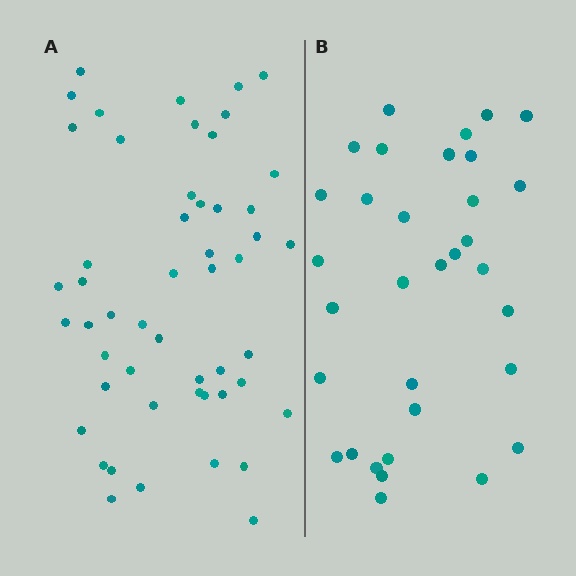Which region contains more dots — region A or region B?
Region A (the left region) has more dots.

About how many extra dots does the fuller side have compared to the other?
Region A has approximately 20 more dots than region B.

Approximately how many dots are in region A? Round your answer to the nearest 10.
About 50 dots. (The exact count is 51, which rounds to 50.)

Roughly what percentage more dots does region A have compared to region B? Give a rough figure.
About 55% more.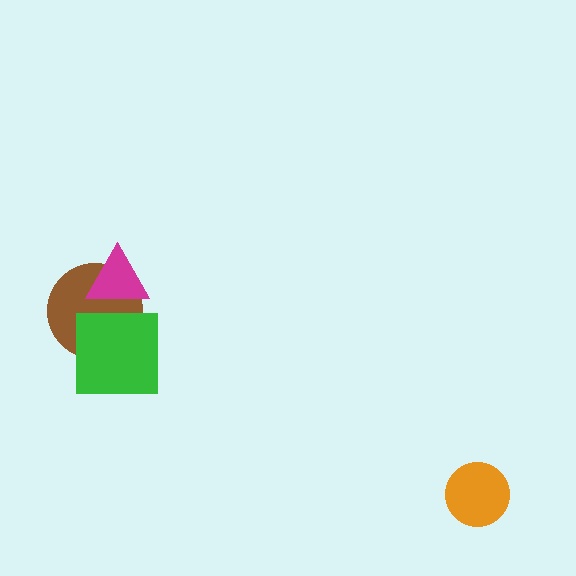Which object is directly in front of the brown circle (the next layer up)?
The magenta triangle is directly in front of the brown circle.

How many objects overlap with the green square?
1 object overlaps with the green square.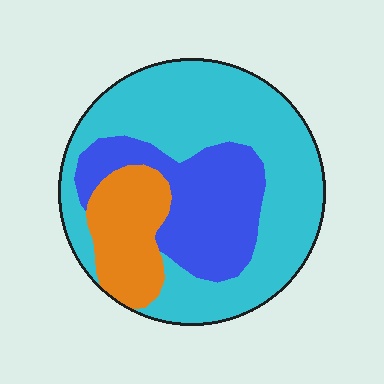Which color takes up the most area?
Cyan, at roughly 55%.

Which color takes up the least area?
Orange, at roughly 15%.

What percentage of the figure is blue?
Blue takes up about one quarter (1/4) of the figure.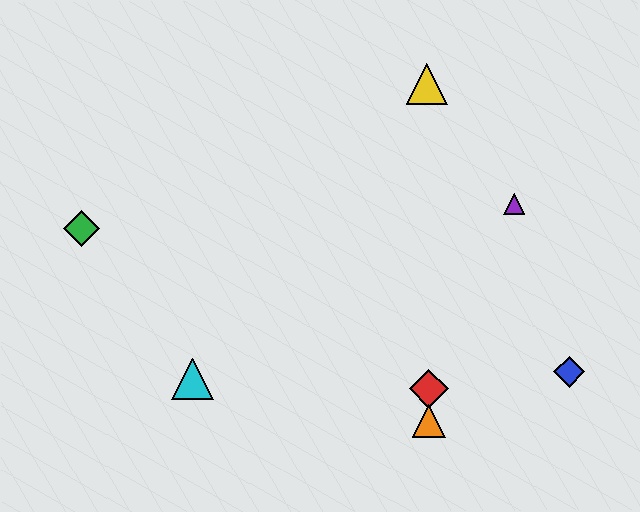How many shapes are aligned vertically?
3 shapes (the red diamond, the yellow triangle, the orange triangle) are aligned vertically.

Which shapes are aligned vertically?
The red diamond, the yellow triangle, the orange triangle are aligned vertically.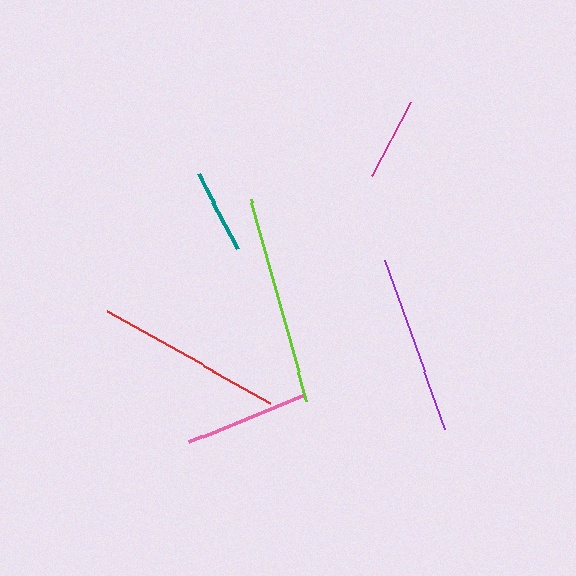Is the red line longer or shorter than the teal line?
The red line is longer than the teal line.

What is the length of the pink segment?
The pink segment is approximately 125 pixels long.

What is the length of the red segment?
The red segment is approximately 187 pixels long.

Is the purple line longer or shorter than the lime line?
The lime line is longer than the purple line.